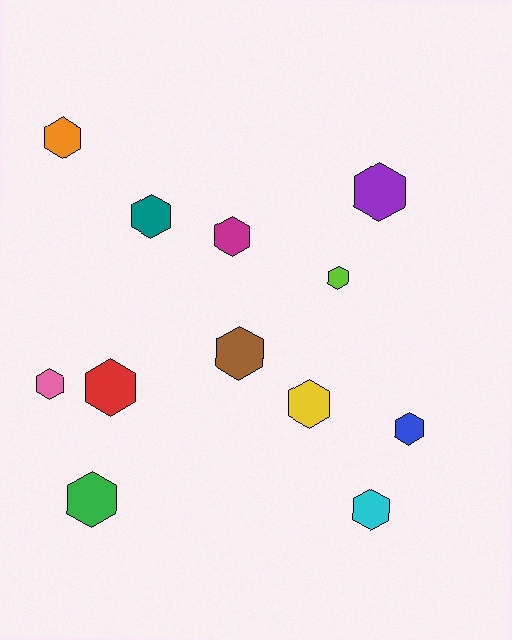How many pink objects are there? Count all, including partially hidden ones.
There is 1 pink object.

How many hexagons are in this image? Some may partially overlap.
There are 12 hexagons.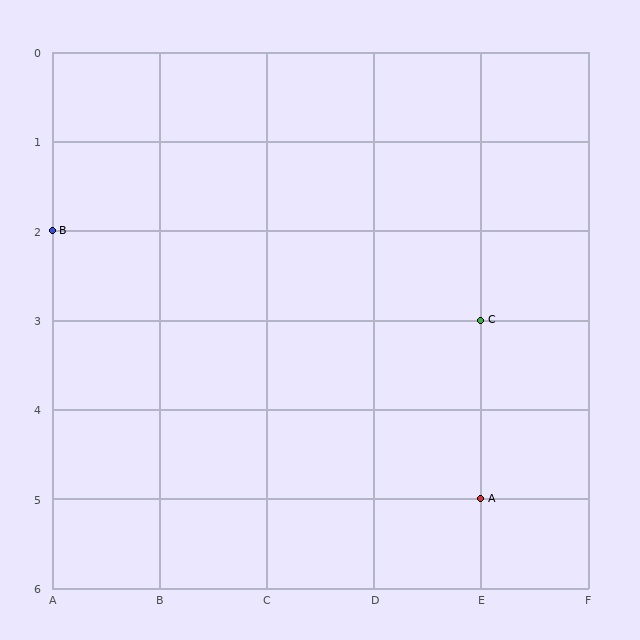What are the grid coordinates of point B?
Point B is at grid coordinates (A, 2).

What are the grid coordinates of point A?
Point A is at grid coordinates (E, 5).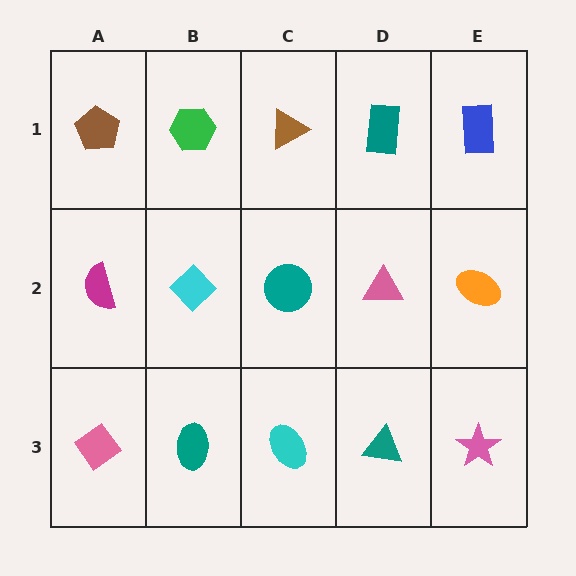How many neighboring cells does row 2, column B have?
4.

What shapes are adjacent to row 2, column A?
A brown pentagon (row 1, column A), a pink diamond (row 3, column A), a cyan diamond (row 2, column B).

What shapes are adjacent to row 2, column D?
A teal rectangle (row 1, column D), a teal triangle (row 3, column D), a teal circle (row 2, column C), an orange ellipse (row 2, column E).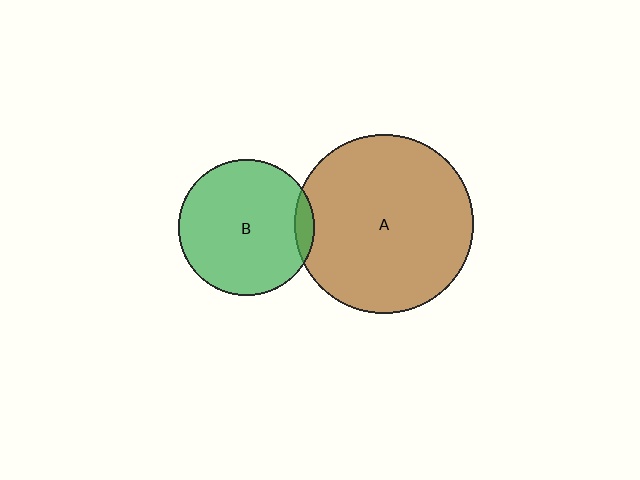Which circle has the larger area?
Circle A (brown).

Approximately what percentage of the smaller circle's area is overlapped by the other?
Approximately 5%.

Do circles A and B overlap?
Yes.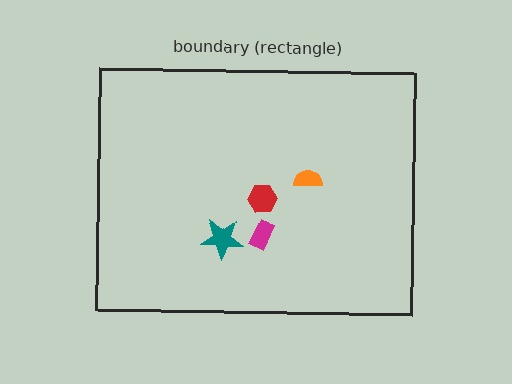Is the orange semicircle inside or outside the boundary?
Inside.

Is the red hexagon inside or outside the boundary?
Inside.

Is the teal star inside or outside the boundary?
Inside.